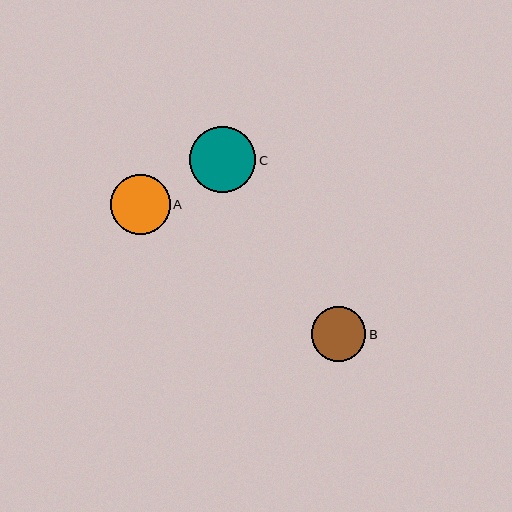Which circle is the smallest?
Circle B is the smallest with a size of approximately 55 pixels.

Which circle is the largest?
Circle C is the largest with a size of approximately 67 pixels.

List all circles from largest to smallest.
From largest to smallest: C, A, B.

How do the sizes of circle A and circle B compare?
Circle A and circle B are approximately the same size.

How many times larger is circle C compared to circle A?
Circle C is approximately 1.1 times the size of circle A.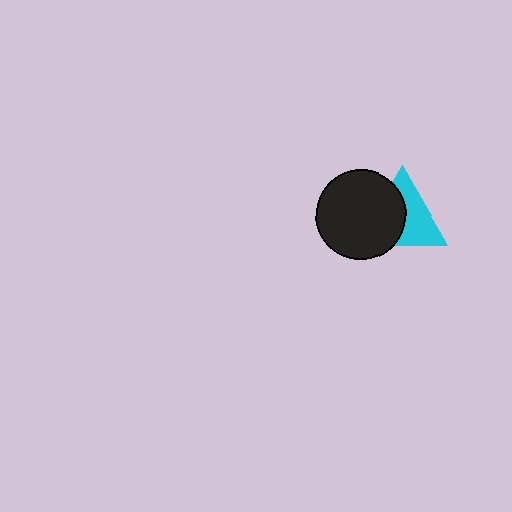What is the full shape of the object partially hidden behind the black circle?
The partially hidden object is a cyan triangle.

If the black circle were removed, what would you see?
You would see the complete cyan triangle.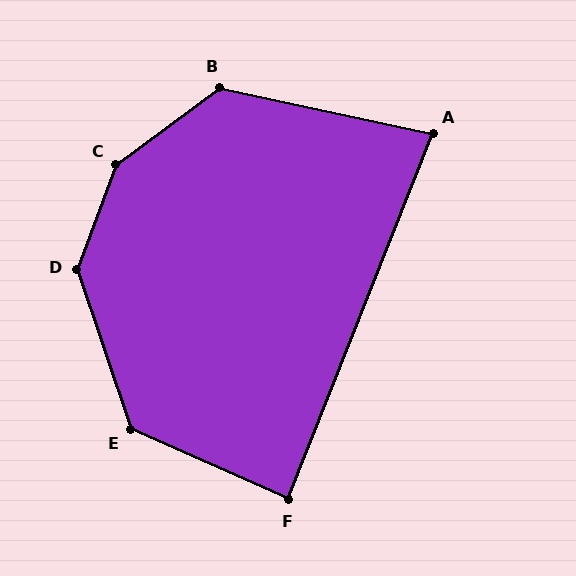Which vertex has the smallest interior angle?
A, at approximately 81 degrees.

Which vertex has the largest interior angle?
C, at approximately 147 degrees.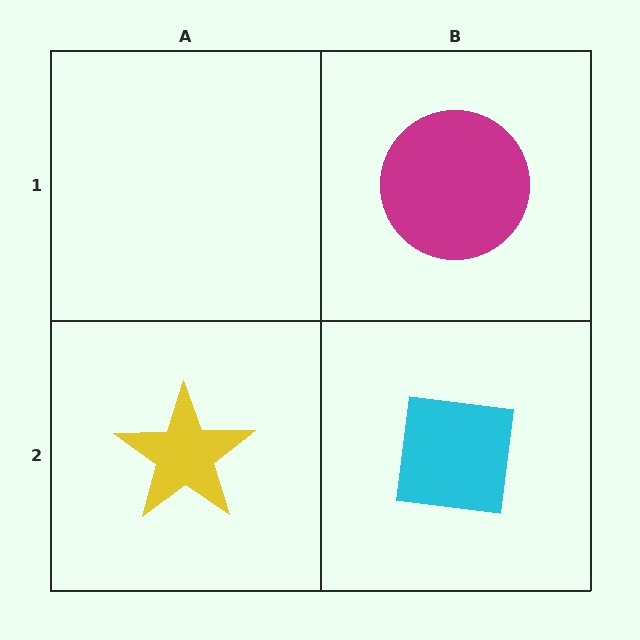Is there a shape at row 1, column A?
No, that cell is empty.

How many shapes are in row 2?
2 shapes.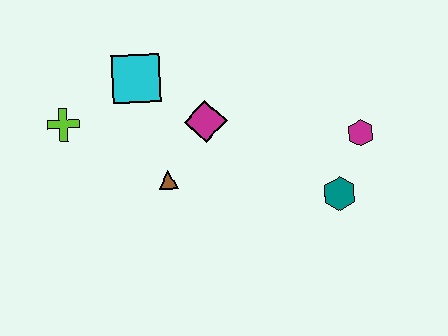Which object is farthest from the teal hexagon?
The lime cross is farthest from the teal hexagon.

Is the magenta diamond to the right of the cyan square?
Yes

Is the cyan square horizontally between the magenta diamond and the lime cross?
Yes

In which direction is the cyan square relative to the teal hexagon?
The cyan square is to the left of the teal hexagon.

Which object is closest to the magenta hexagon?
The teal hexagon is closest to the magenta hexagon.